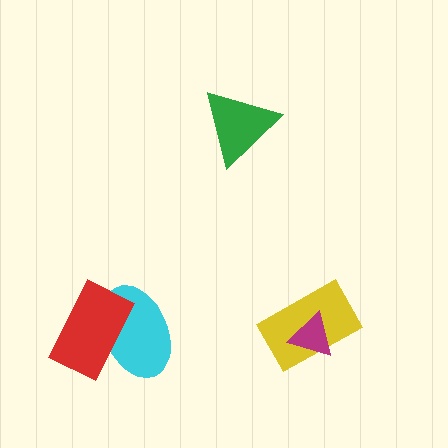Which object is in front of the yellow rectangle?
The magenta triangle is in front of the yellow rectangle.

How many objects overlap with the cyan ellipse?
1 object overlaps with the cyan ellipse.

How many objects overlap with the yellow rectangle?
1 object overlaps with the yellow rectangle.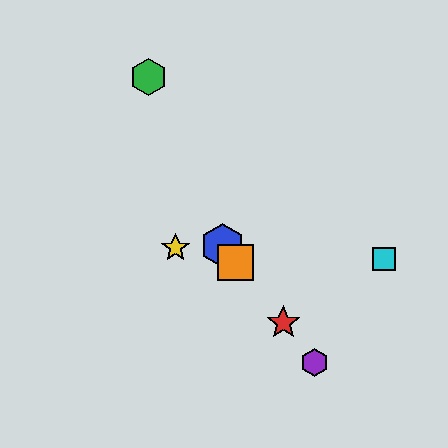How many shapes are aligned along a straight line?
4 shapes (the red star, the blue hexagon, the purple hexagon, the orange square) are aligned along a straight line.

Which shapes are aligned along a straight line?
The red star, the blue hexagon, the purple hexagon, the orange square are aligned along a straight line.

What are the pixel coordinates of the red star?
The red star is at (283, 323).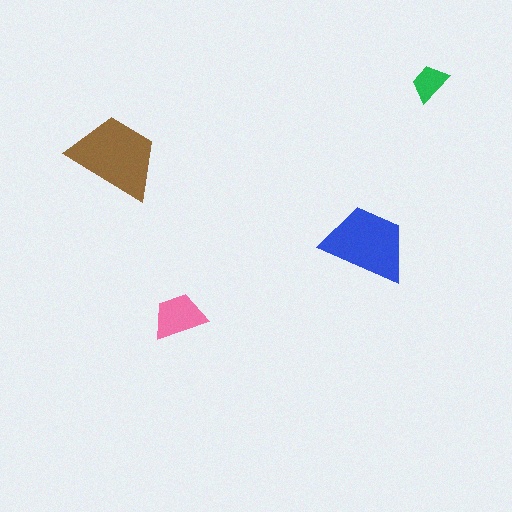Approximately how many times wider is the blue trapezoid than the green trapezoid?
About 2.5 times wider.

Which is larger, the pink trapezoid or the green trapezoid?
The pink one.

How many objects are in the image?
There are 4 objects in the image.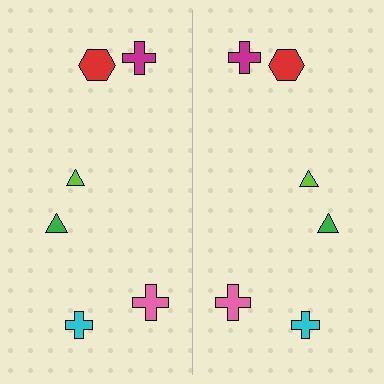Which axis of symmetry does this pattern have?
The pattern has a vertical axis of symmetry running through the center of the image.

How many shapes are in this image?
There are 12 shapes in this image.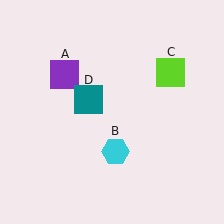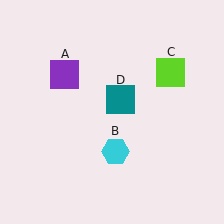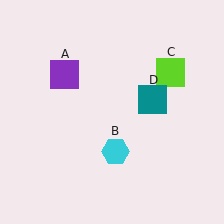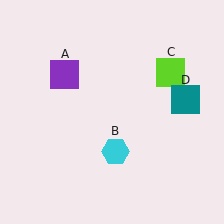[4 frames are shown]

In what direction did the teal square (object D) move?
The teal square (object D) moved right.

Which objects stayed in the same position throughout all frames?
Purple square (object A) and cyan hexagon (object B) and lime square (object C) remained stationary.